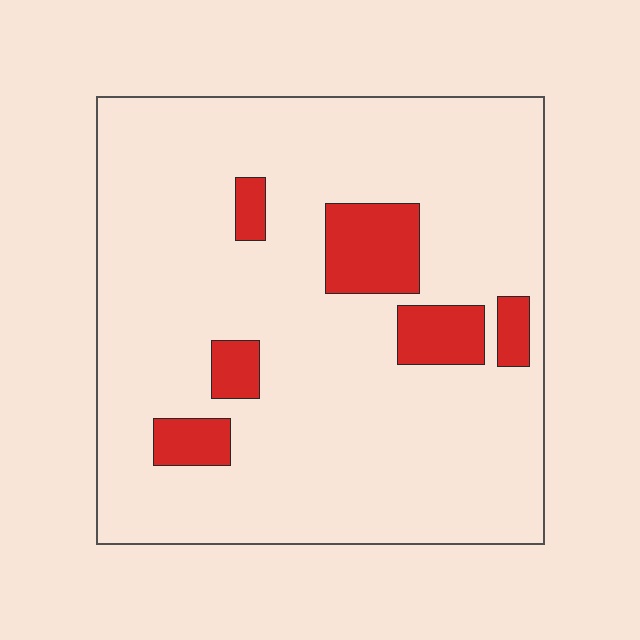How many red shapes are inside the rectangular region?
6.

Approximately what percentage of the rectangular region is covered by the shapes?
Approximately 10%.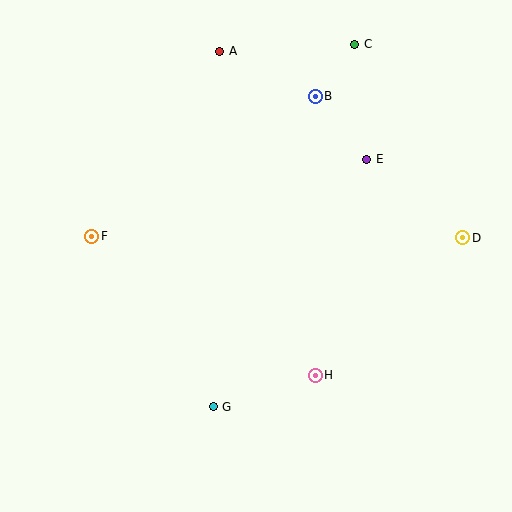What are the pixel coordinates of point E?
Point E is at (367, 159).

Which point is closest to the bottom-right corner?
Point H is closest to the bottom-right corner.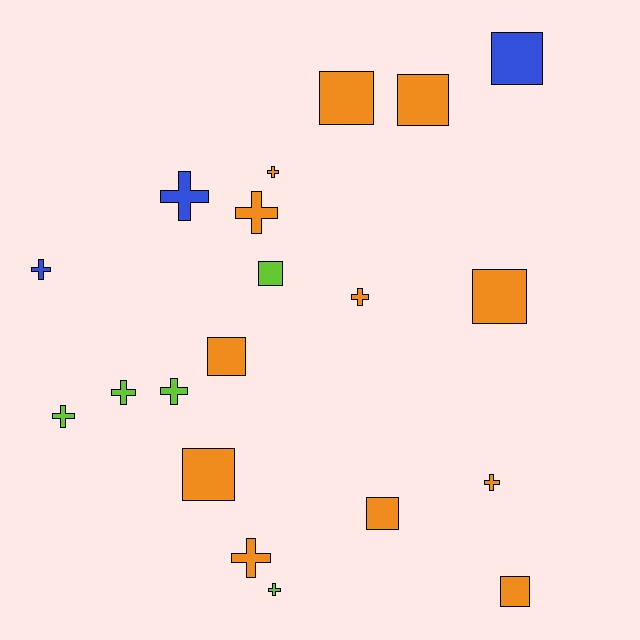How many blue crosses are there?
There are 2 blue crosses.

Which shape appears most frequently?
Cross, with 11 objects.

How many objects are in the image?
There are 20 objects.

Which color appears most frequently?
Orange, with 12 objects.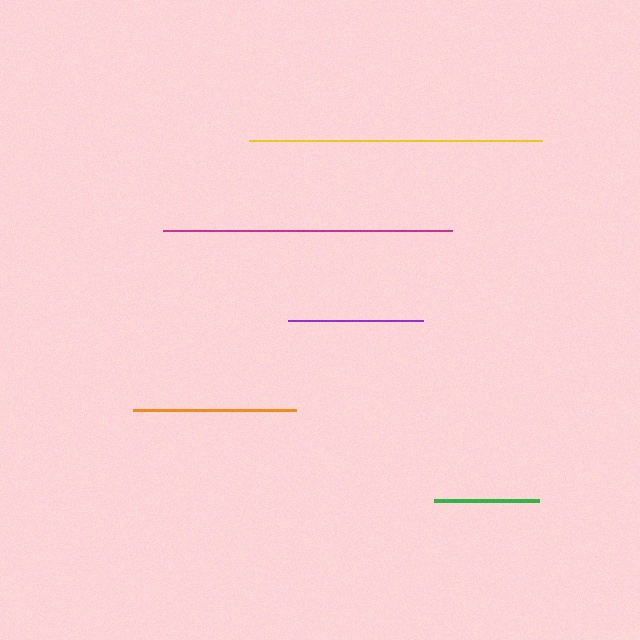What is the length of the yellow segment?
The yellow segment is approximately 293 pixels long.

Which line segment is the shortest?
The green line is the shortest at approximately 105 pixels.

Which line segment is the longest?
The yellow line is the longest at approximately 293 pixels.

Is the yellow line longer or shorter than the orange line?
The yellow line is longer than the orange line.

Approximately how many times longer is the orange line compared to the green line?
The orange line is approximately 1.5 times the length of the green line.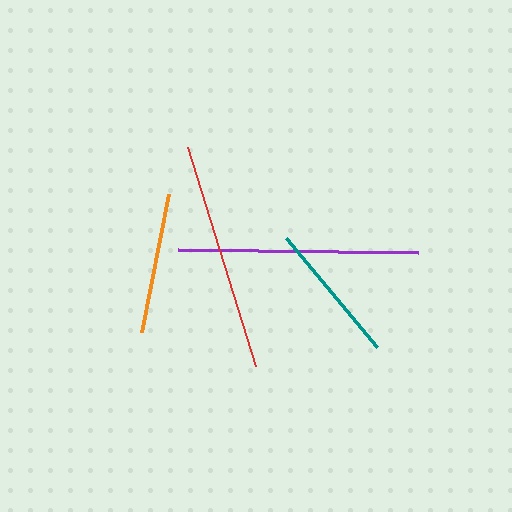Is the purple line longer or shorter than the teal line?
The purple line is longer than the teal line.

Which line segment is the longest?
The purple line is the longest at approximately 240 pixels.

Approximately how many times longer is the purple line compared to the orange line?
The purple line is approximately 1.7 times the length of the orange line.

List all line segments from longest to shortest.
From longest to shortest: purple, red, teal, orange.